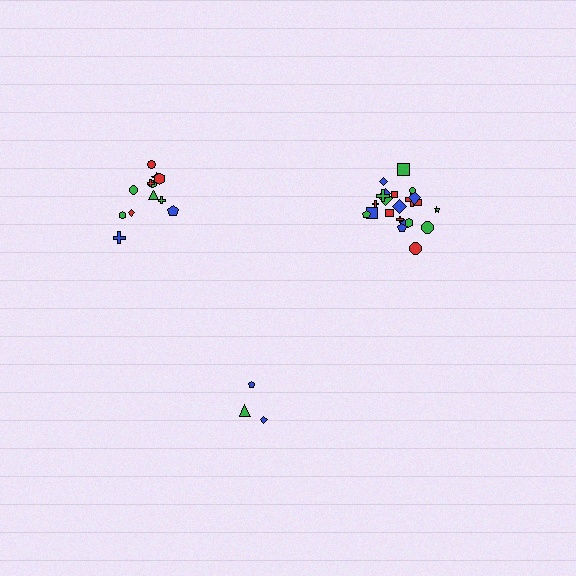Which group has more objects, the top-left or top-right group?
The top-right group.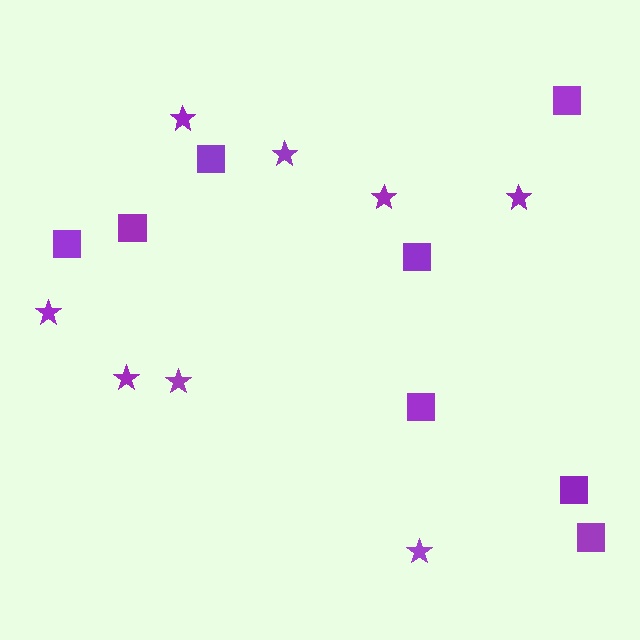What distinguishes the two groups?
There are 2 groups: one group of stars (8) and one group of squares (8).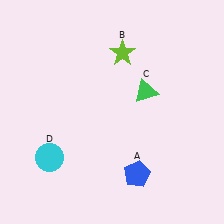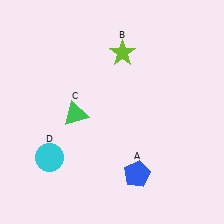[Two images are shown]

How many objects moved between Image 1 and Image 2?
1 object moved between the two images.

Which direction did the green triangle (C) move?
The green triangle (C) moved left.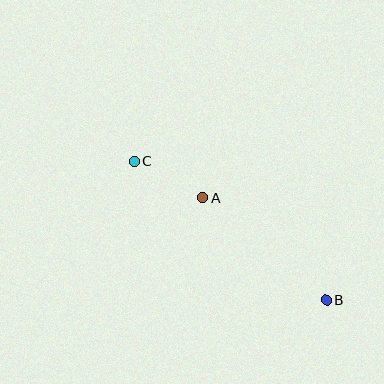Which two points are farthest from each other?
Points B and C are farthest from each other.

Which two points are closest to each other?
Points A and C are closest to each other.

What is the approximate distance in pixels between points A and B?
The distance between A and B is approximately 160 pixels.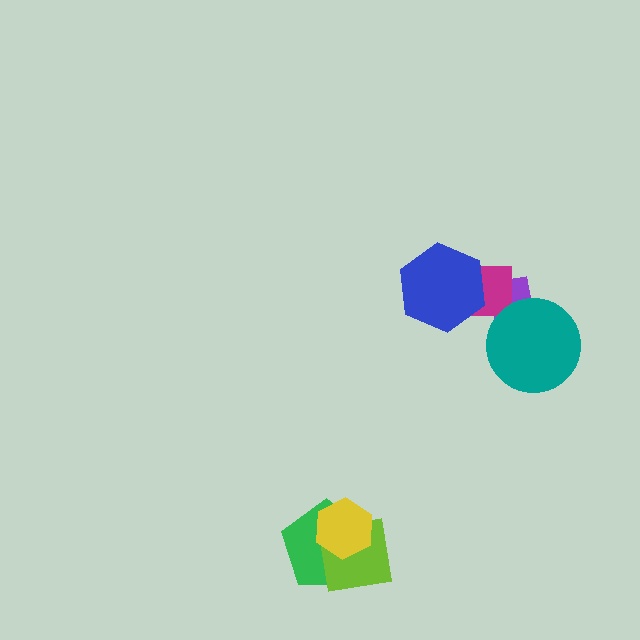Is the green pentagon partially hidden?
Yes, it is partially covered by another shape.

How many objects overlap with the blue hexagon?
1 object overlaps with the blue hexagon.